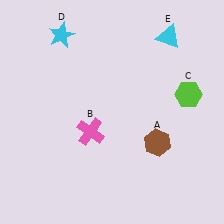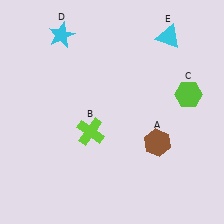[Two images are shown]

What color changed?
The cross (B) changed from pink in Image 1 to lime in Image 2.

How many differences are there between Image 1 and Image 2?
There is 1 difference between the two images.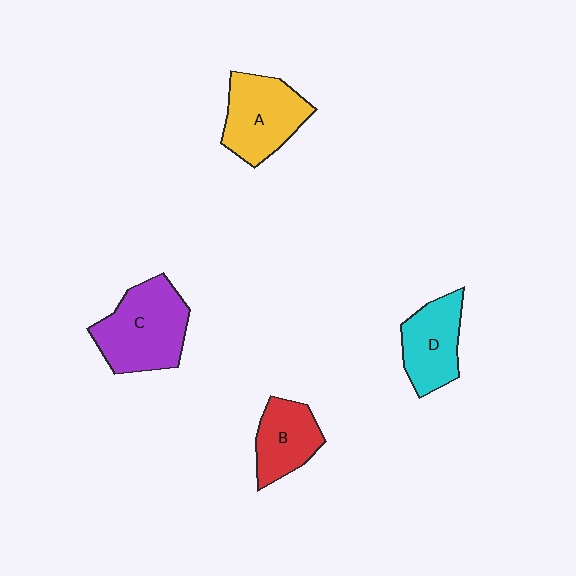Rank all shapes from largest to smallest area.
From largest to smallest: C (purple), A (yellow), D (cyan), B (red).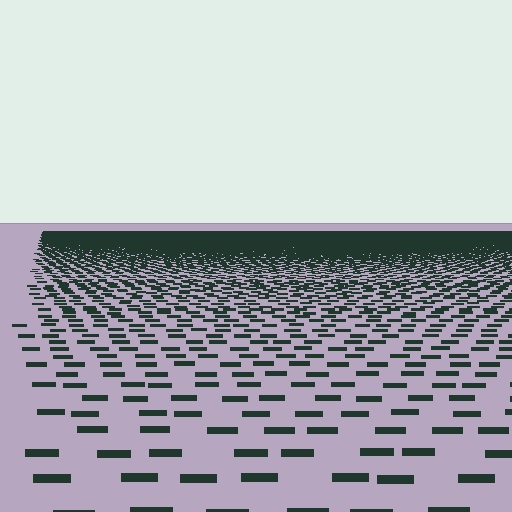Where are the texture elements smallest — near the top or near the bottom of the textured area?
Near the top.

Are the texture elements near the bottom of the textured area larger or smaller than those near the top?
Larger. Near the bottom, elements are closer to the viewer and appear at a bigger on-screen size.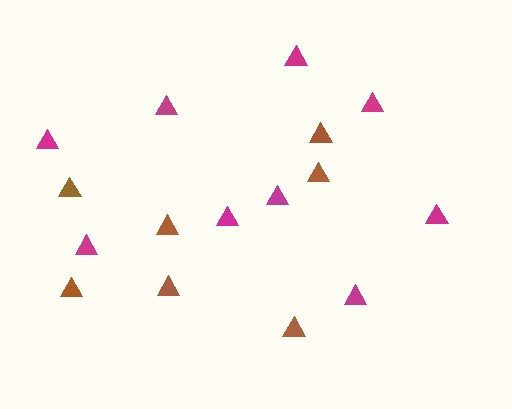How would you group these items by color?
There are 2 groups: one group of magenta triangles (9) and one group of brown triangles (7).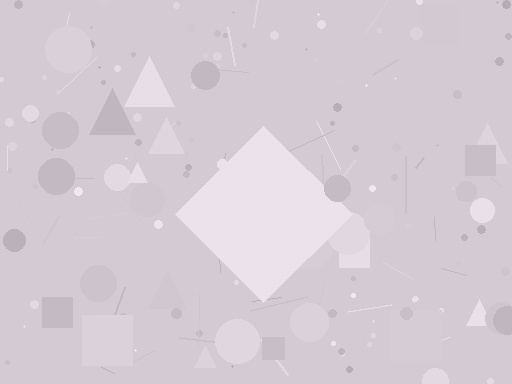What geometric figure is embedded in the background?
A diamond is embedded in the background.